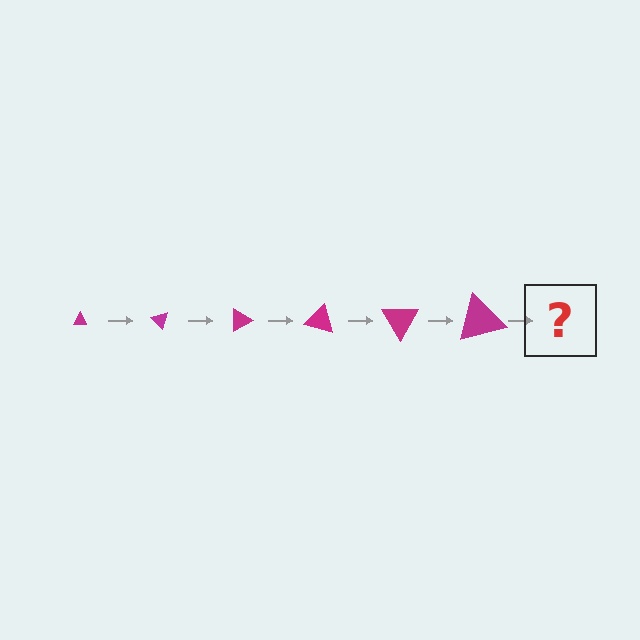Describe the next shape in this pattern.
It should be a triangle, larger than the previous one and rotated 270 degrees from the start.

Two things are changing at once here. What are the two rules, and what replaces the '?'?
The two rules are that the triangle grows larger each step and it rotates 45 degrees each step. The '?' should be a triangle, larger than the previous one and rotated 270 degrees from the start.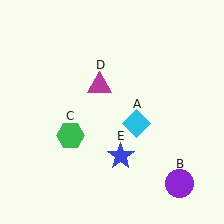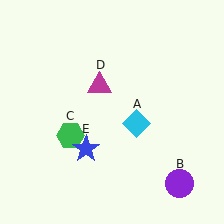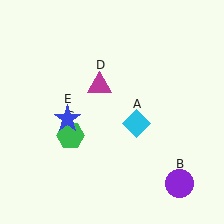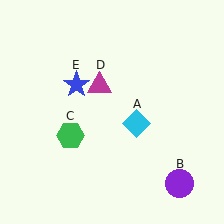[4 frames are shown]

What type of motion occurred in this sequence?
The blue star (object E) rotated clockwise around the center of the scene.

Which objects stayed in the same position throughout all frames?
Cyan diamond (object A) and purple circle (object B) and green hexagon (object C) and magenta triangle (object D) remained stationary.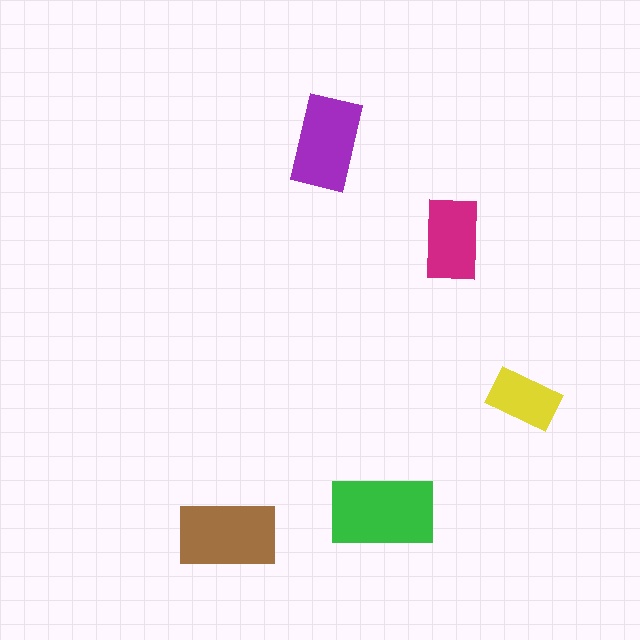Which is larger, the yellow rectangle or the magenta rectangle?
The magenta one.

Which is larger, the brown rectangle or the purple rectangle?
The brown one.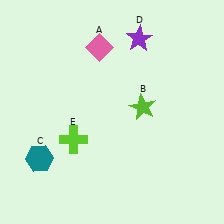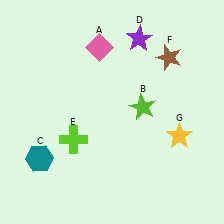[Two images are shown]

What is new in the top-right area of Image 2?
A brown star (F) was added in the top-right area of Image 2.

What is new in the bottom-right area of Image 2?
A yellow star (G) was added in the bottom-right area of Image 2.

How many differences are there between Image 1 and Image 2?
There are 2 differences between the two images.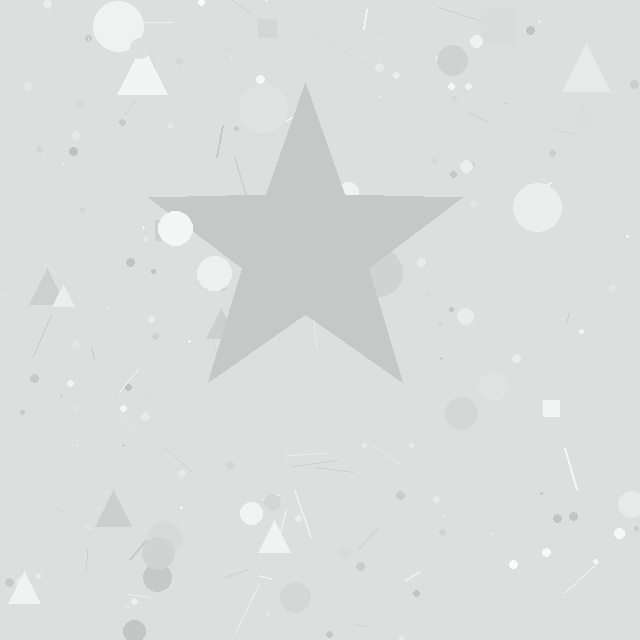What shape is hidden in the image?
A star is hidden in the image.